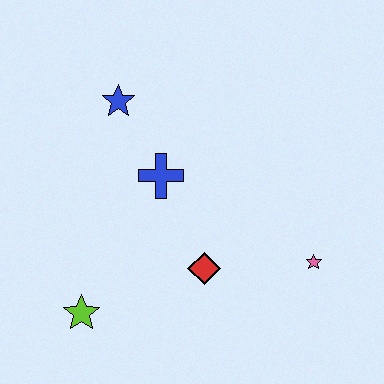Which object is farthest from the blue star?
The pink star is farthest from the blue star.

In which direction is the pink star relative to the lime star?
The pink star is to the right of the lime star.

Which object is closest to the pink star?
The red diamond is closest to the pink star.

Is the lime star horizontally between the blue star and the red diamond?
No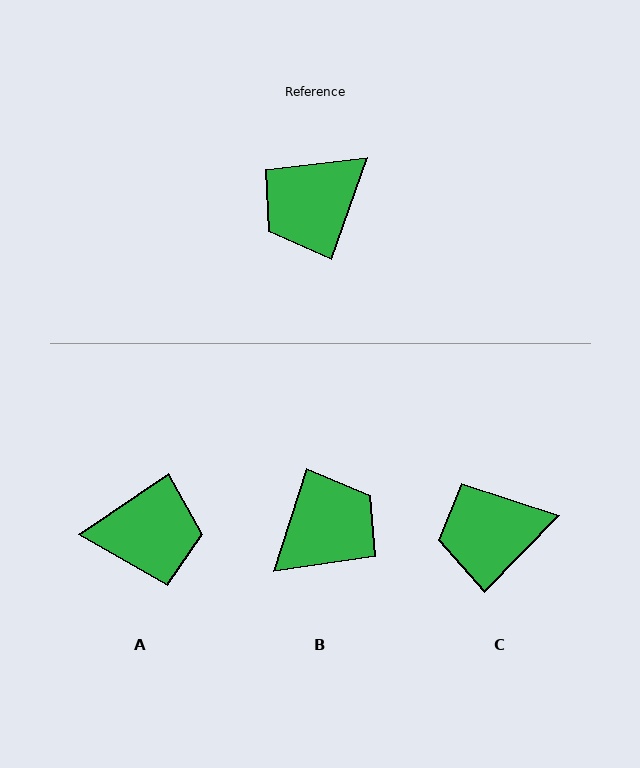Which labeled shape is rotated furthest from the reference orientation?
B, about 179 degrees away.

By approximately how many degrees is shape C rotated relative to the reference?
Approximately 25 degrees clockwise.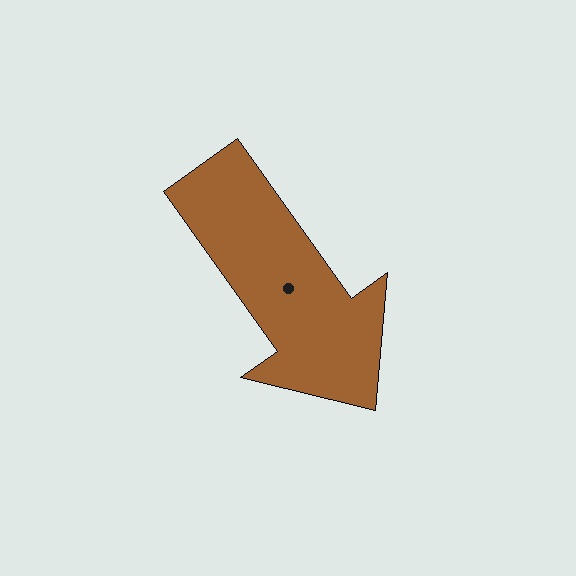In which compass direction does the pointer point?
Southeast.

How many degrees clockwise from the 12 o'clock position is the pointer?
Approximately 145 degrees.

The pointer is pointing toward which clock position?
Roughly 5 o'clock.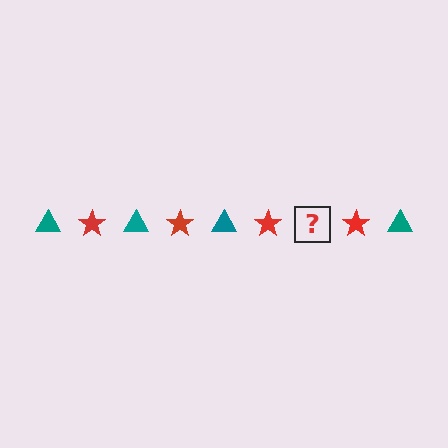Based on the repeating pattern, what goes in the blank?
The blank should be a teal triangle.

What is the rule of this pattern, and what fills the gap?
The rule is that the pattern alternates between teal triangle and red star. The gap should be filled with a teal triangle.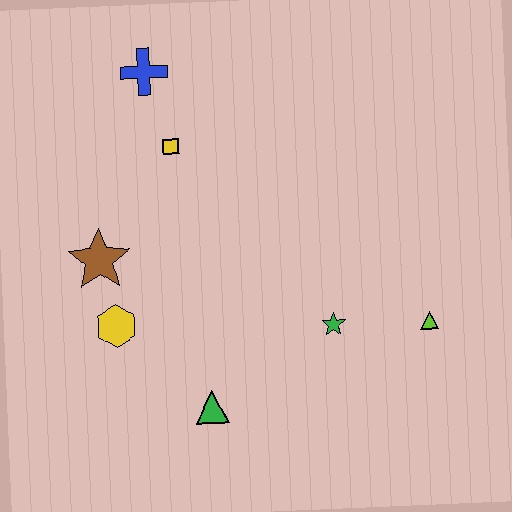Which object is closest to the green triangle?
The yellow hexagon is closest to the green triangle.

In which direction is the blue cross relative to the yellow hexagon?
The blue cross is above the yellow hexagon.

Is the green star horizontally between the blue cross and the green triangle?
No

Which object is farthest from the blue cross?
The lime triangle is farthest from the blue cross.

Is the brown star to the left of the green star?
Yes